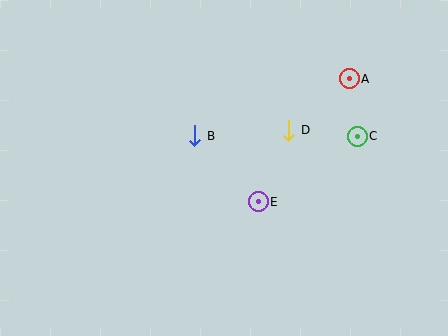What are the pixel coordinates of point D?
Point D is at (289, 130).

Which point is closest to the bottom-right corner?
Point C is closest to the bottom-right corner.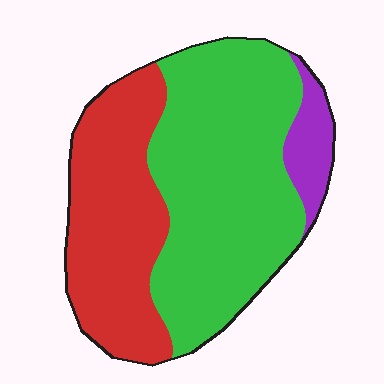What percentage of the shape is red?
Red takes up about three eighths (3/8) of the shape.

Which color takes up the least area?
Purple, at roughly 10%.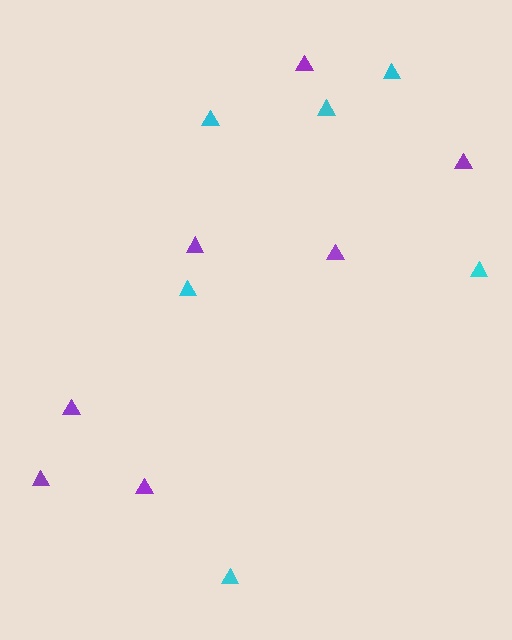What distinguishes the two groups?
There are 2 groups: one group of cyan triangles (6) and one group of purple triangles (7).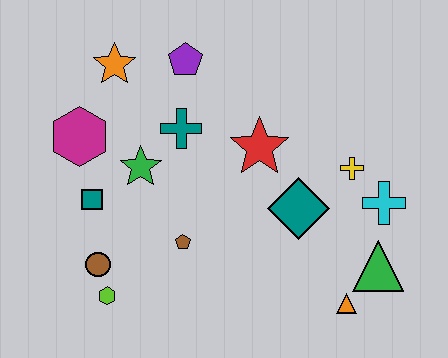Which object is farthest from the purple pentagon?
The orange triangle is farthest from the purple pentagon.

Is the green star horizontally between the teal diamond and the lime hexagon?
Yes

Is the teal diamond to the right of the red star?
Yes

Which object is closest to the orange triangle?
The green triangle is closest to the orange triangle.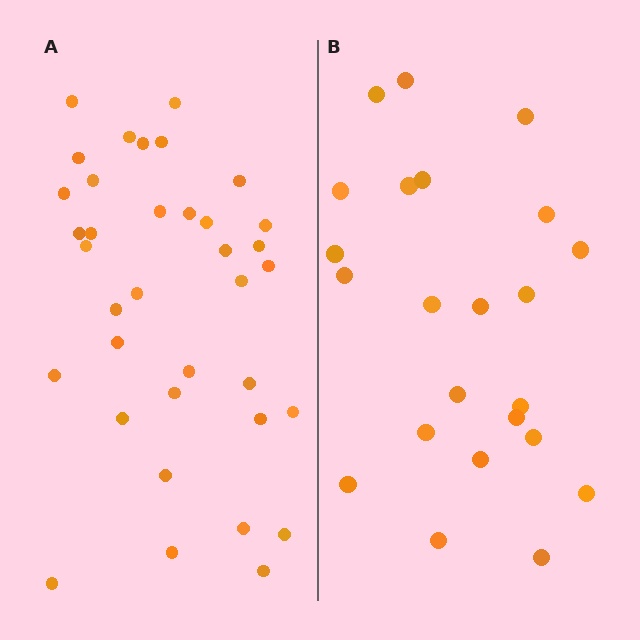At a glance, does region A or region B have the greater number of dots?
Region A (the left region) has more dots.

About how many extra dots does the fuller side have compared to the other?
Region A has approximately 15 more dots than region B.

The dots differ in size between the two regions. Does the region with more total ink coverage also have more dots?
No. Region B has more total ink coverage because its dots are larger, but region A actually contains more individual dots. Total area can be misleading — the number of items is what matters here.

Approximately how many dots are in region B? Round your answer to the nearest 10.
About 20 dots. (The exact count is 23, which rounds to 20.)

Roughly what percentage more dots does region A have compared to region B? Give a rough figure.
About 55% more.